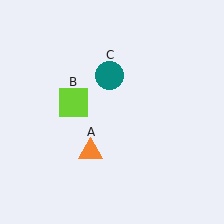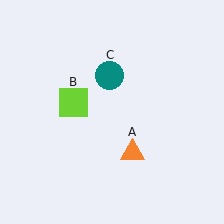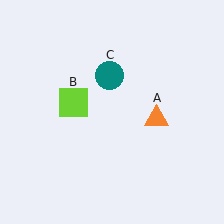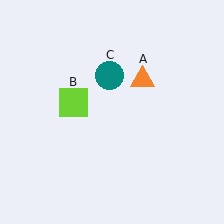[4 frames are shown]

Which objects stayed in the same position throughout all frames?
Lime square (object B) and teal circle (object C) remained stationary.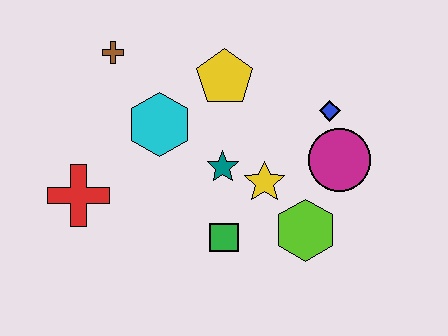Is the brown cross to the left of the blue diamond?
Yes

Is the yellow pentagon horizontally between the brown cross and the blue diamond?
Yes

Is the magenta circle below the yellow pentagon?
Yes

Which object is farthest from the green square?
The brown cross is farthest from the green square.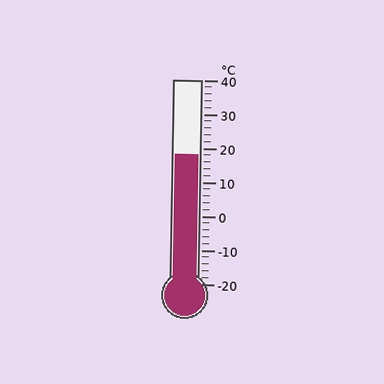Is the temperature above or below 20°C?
The temperature is below 20°C.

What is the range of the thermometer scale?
The thermometer scale ranges from -20°C to 40°C.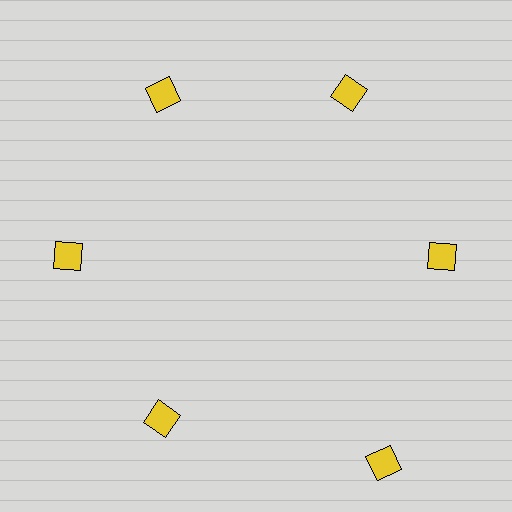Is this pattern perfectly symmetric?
No. The 6 yellow diamonds are arranged in a ring, but one element near the 5 o'clock position is pushed outward from the center, breaking the 6-fold rotational symmetry.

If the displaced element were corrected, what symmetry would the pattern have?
It would have 6-fold rotational symmetry — the pattern would map onto itself every 60 degrees.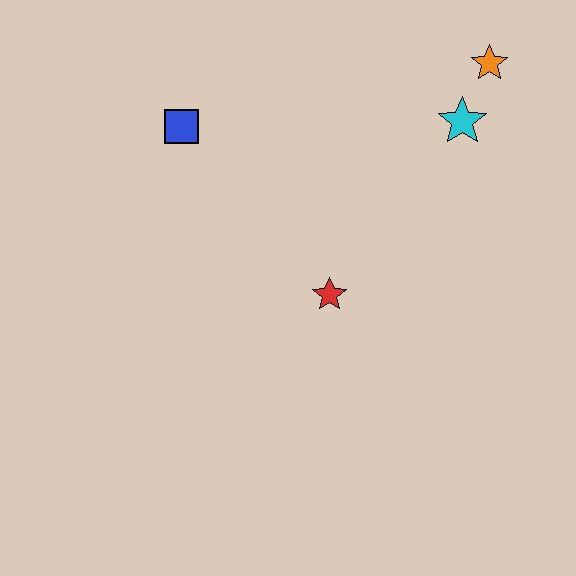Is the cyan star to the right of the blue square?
Yes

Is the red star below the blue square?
Yes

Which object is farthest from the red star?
The orange star is farthest from the red star.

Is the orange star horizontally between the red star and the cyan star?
No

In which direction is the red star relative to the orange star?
The red star is below the orange star.